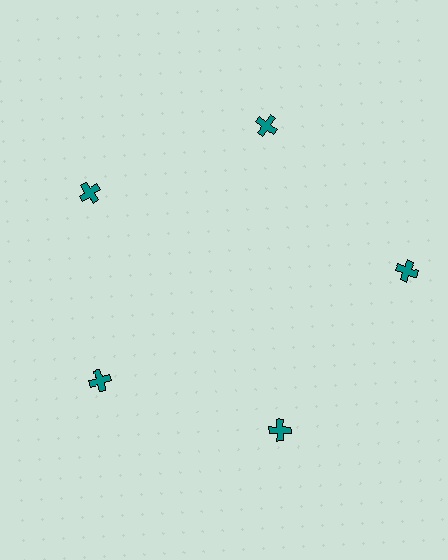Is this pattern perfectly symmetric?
No. The 5 teal crosses are arranged in a ring, but one element near the 3 o'clock position is pushed outward from the center, breaking the 5-fold rotational symmetry.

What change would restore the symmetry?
The symmetry would be restored by moving it inward, back onto the ring so that all 5 crosses sit at equal angles and equal distance from the center.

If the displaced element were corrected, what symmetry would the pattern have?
It would have 5-fold rotational symmetry — the pattern would map onto itself every 72 degrees.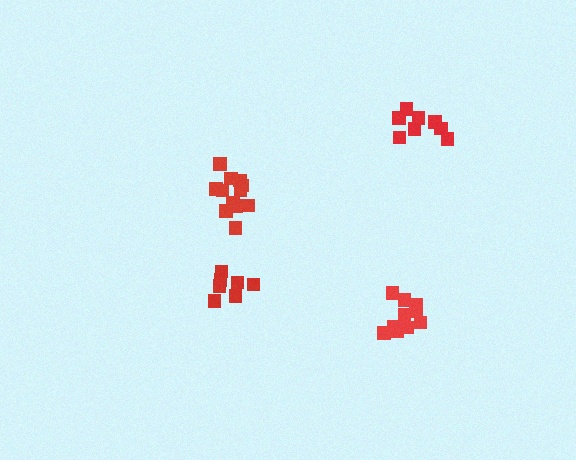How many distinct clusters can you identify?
There are 4 distinct clusters.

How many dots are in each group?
Group 1: 10 dots, Group 2: 7 dots, Group 3: 12 dots, Group 4: 8 dots (37 total).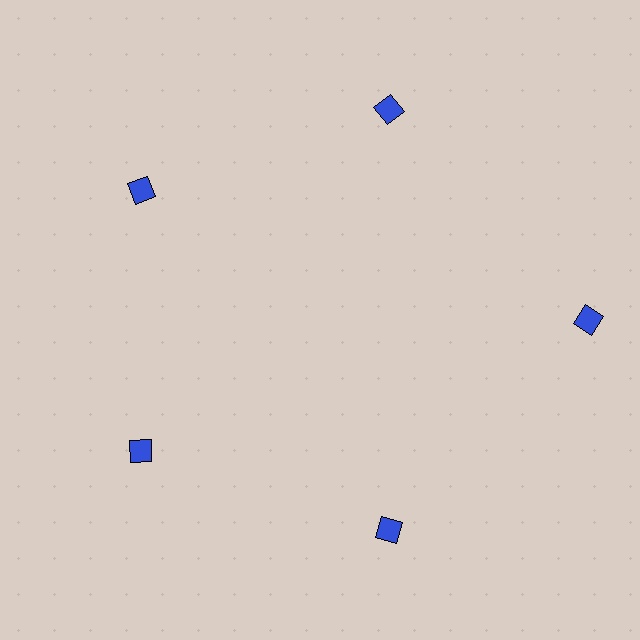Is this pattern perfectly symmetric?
No. The 5 blue squares are arranged in a ring, but one element near the 3 o'clock position is pushed outward from the center, breaking the 5-fold rotational symmetry.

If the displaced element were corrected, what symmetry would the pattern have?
It would have 5-fold rotational symmetry — the pattern would map onto itself every 72 degrees.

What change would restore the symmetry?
The symmetry would be restored by moving it inward, back onto the ring so that all 5 squares sit at equal angles and equal distance from the center.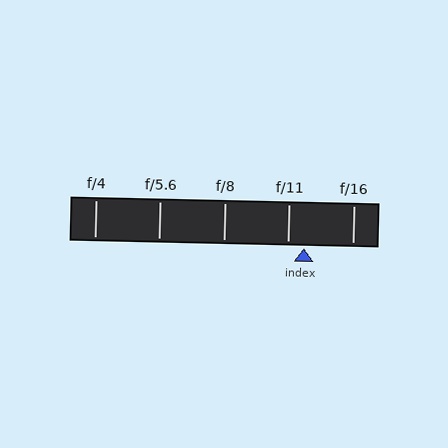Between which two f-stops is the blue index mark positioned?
The index mark is between f/11 and f/16.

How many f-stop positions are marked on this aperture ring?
There are 5 f-stop positions marked.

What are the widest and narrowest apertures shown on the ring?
The widest aperture shown is f/4 and the narrowest is f/16.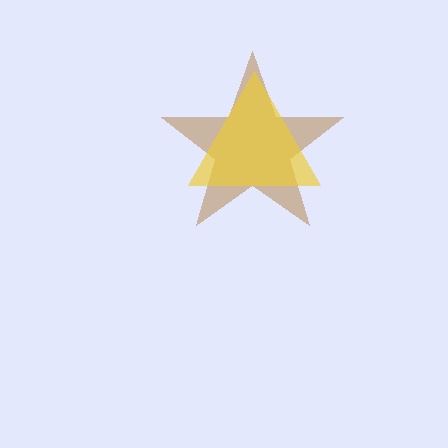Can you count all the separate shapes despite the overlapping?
Yes, there are 2 separate shapes.